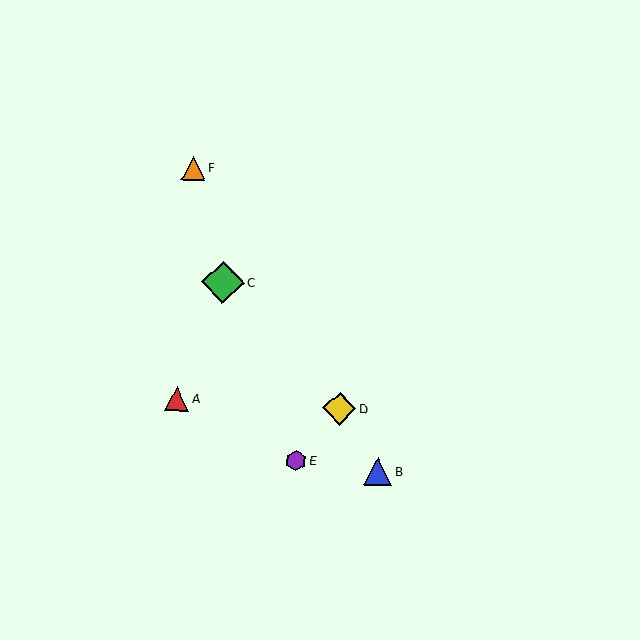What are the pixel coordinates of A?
Object A is at (177, 399).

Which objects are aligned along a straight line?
Objects B, D, F are aligned along a straight line.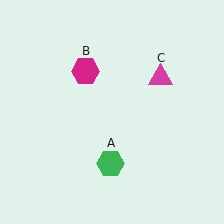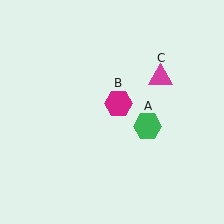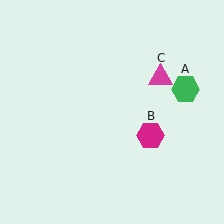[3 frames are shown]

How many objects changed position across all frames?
2 objects changed position: green hexagon (object A), magenta hexagon (object B).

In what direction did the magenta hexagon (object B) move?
The magenta hexagon (object B) moved down and to the right.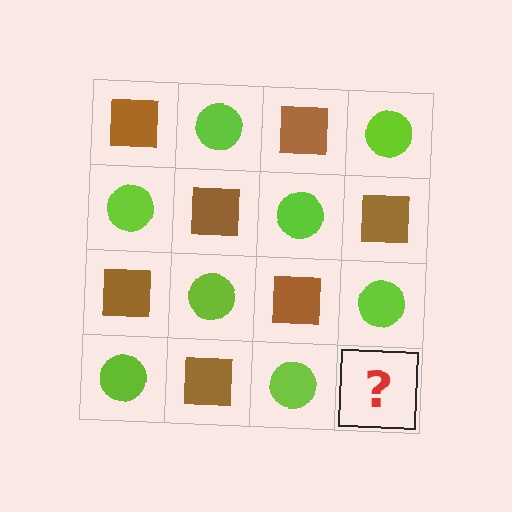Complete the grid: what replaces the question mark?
The question mark should be replaced with a brown square.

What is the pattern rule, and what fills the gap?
The rule is that it alternates brown square and lime circle in a checkerboard pattern. The gap should be filled with a brown square.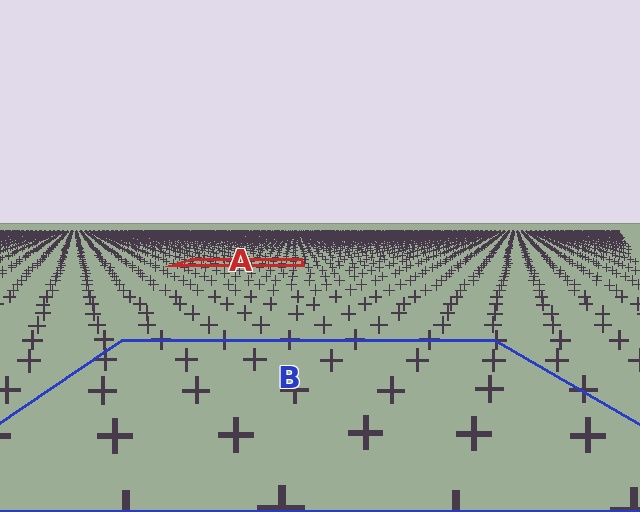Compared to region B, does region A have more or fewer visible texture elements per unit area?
Region A has more texture elements per unit area — they are packed more densely because it is farther away.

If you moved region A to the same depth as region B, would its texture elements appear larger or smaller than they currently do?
They would appear larger. At a closer depth, the same texture elements are projected at a bigger on-screen size.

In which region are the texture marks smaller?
The texture marks are smaller in region A, because it is farther away.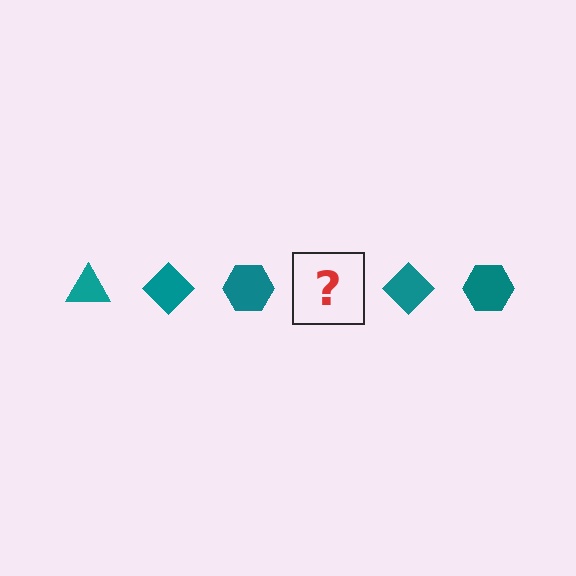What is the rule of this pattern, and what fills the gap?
The rule is that the pattern cycles through triangle, diamond, hexagon shapes in teal. The gap should be filled with a teal triangle.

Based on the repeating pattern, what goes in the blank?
The blank should be a teal triangle.